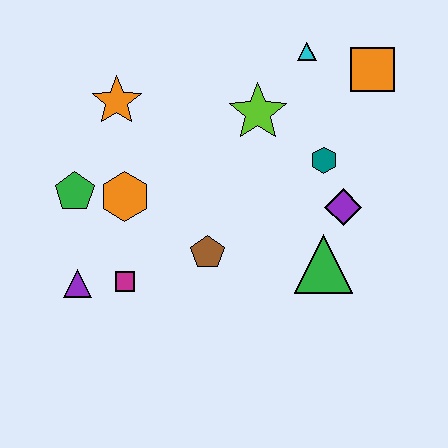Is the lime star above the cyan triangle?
No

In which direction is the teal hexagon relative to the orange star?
The teal hexagon is to the right of the orange star.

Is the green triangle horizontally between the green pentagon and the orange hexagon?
No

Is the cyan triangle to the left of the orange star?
No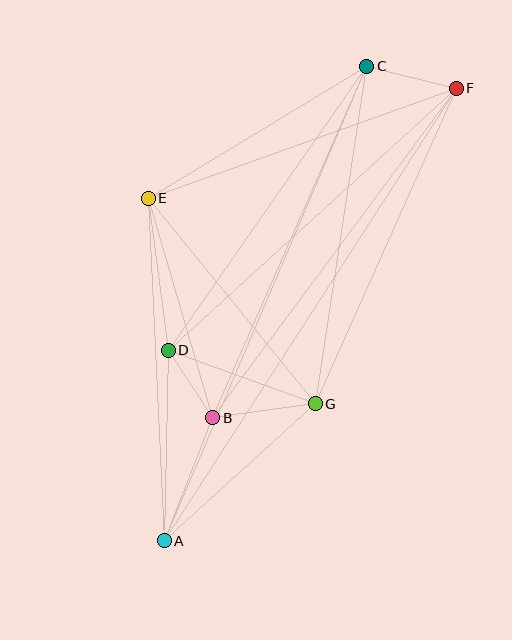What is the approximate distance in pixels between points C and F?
The distance between C and F is approximately 92 pixels.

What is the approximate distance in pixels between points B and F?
The distance between B and F is approximately 410 pixels.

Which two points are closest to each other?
Points B and D are closest to each other.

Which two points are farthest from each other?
Points A and F are farthest from each other.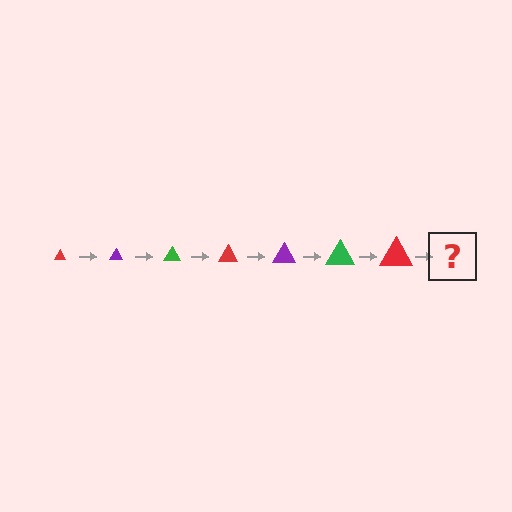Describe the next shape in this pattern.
It should be a purple triangle, larger than the previous one.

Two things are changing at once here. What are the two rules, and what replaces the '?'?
The two rules are that the triangle grows larger each step and the color cycles through red, purple, and green. The '?' should be a purple triangle, larger than the previous one.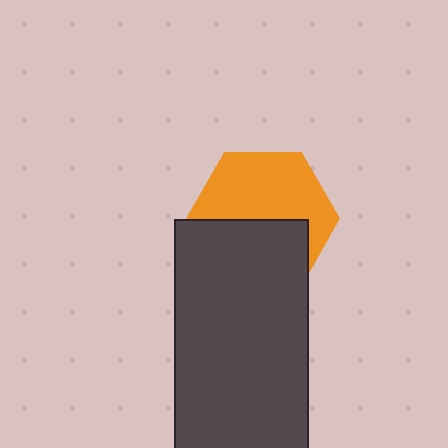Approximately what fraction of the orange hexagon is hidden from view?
Roughly 44% of the orange hexagon is hidden behind the dark gray rectangle.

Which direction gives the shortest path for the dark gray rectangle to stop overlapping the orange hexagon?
Moving down gives the shortest separation.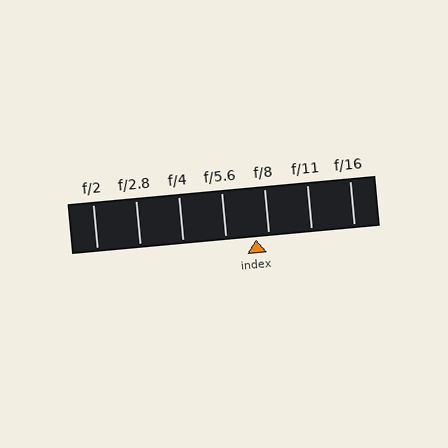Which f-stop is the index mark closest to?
The index mark is closest to f/8.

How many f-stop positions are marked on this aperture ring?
There are 7 f-stop positions marked.